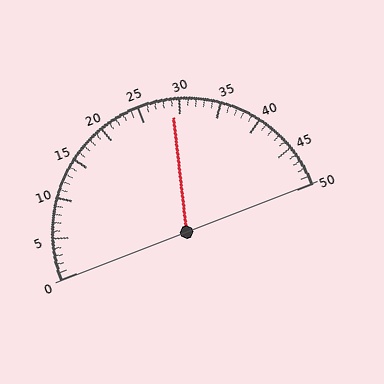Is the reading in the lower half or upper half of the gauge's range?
The reading is in the upper half of the range (0 to 50).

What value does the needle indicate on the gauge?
The needle indicates approximately 29.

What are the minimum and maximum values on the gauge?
The gauge ranges from 0 to 50.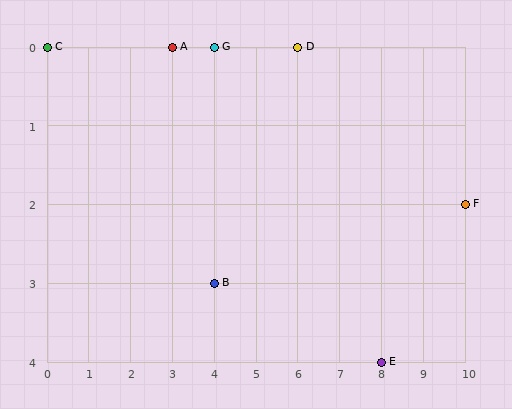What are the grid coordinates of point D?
Point D is at grid coordinates (6, 0).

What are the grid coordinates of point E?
Point E is at grid coordinates (8, 4).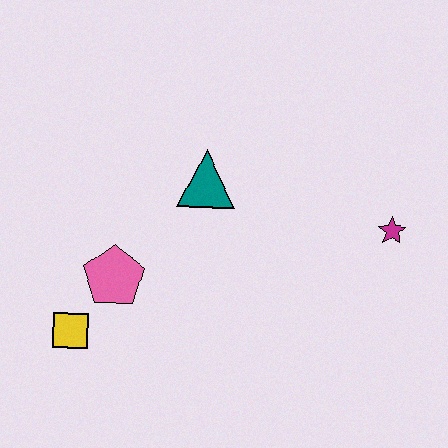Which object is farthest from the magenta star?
The yellow square is farthest from the magenta star.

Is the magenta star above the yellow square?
Yes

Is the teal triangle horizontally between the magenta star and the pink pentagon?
Yes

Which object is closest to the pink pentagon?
The yellow square is closest to the pink pentagon.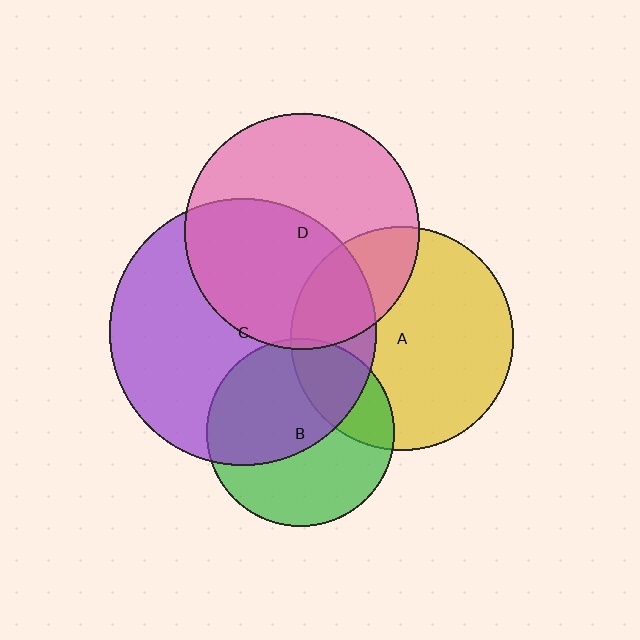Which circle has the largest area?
Circle C (purple).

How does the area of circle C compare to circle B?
Approximately 2.0 times.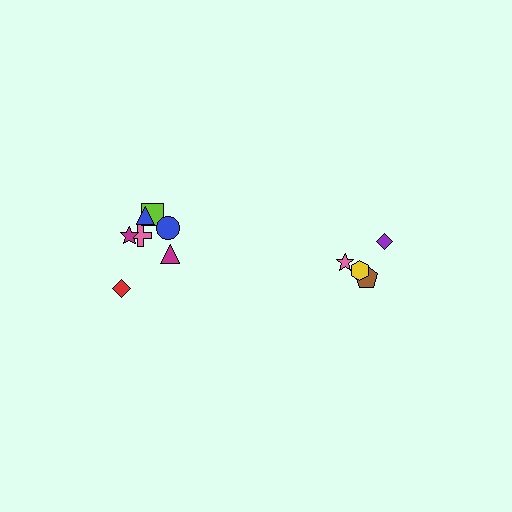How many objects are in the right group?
There are 4 objects.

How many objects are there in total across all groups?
There are 11 objects.